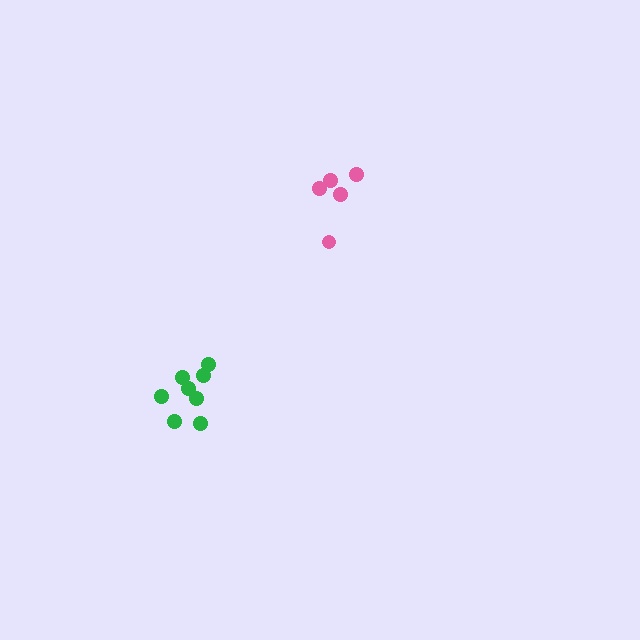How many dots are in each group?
Group 1: 5 dots, Group 2: 8 dots (13 total).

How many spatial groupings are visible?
There are 2 spatial groupings.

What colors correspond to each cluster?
The clusters are colored: pink, green.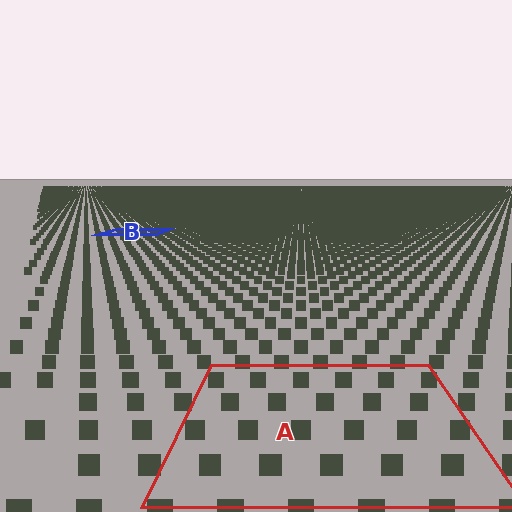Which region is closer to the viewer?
Region A is closer. The texture elements there are larger and more spread out.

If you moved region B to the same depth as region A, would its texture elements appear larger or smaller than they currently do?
They would appear larger. At a closer depth, the same texture elements are projected at a bigger on-screen size.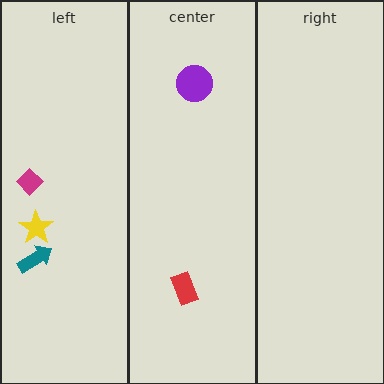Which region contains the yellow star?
The left region.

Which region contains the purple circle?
The center region.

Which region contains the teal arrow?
The left region.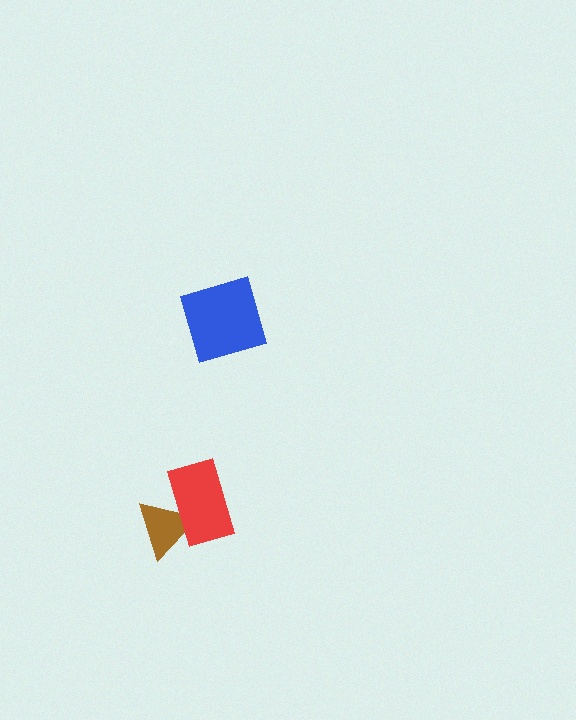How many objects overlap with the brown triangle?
1 object overlaps with the brown triangle.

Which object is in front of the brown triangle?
The red rectangle is in front of the brown triangle.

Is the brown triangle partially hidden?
Yes, it is partially covered by another shape.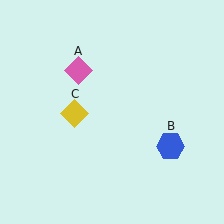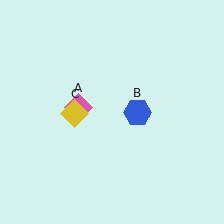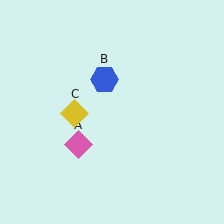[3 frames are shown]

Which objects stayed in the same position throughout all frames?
Yellow diamond (object C) remained stationary.